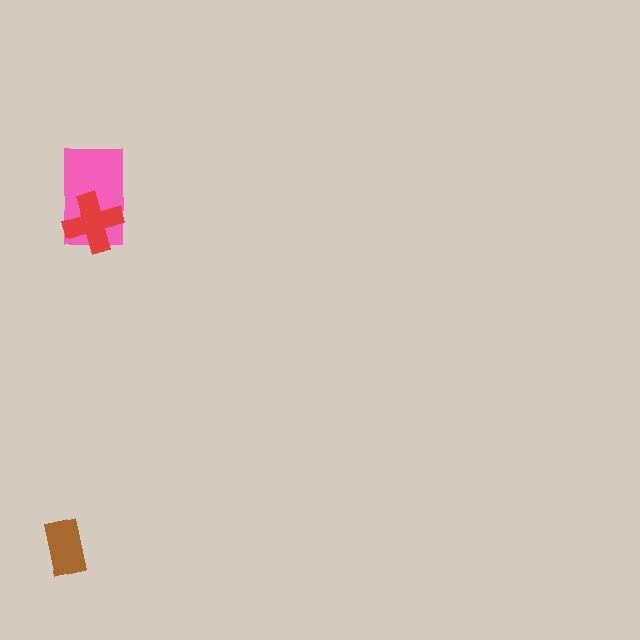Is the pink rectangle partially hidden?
Yes, it is partially covered by another shape.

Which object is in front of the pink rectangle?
The red cross is in front of the pink rectangle.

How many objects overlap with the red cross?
1 object overlaps with the red cross.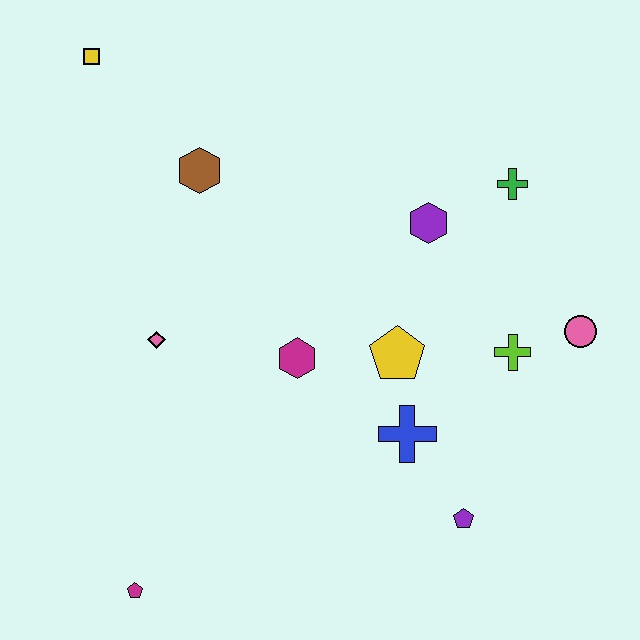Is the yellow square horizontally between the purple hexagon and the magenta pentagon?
No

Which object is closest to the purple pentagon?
The blue cross is closest to the purple pentagon.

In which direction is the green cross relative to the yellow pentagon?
The green cross is above the yellow pentagon.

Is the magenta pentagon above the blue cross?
No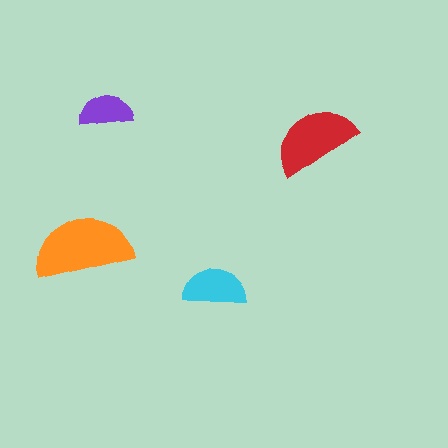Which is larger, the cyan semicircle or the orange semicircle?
The orange one.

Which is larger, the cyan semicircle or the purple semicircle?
The cyan one.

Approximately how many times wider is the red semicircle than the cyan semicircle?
About 1.5 times wider.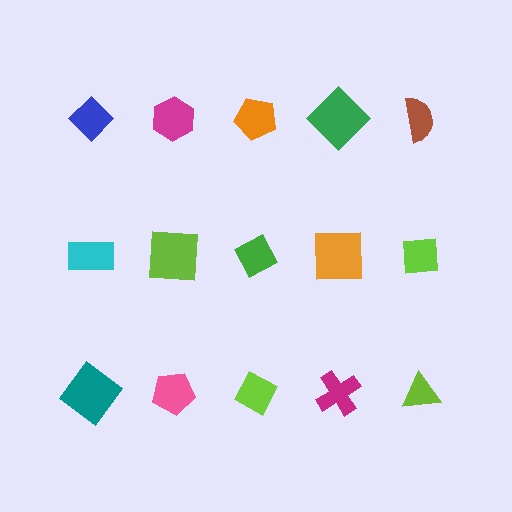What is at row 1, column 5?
A brown semicircle.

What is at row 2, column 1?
A cyan rectangle.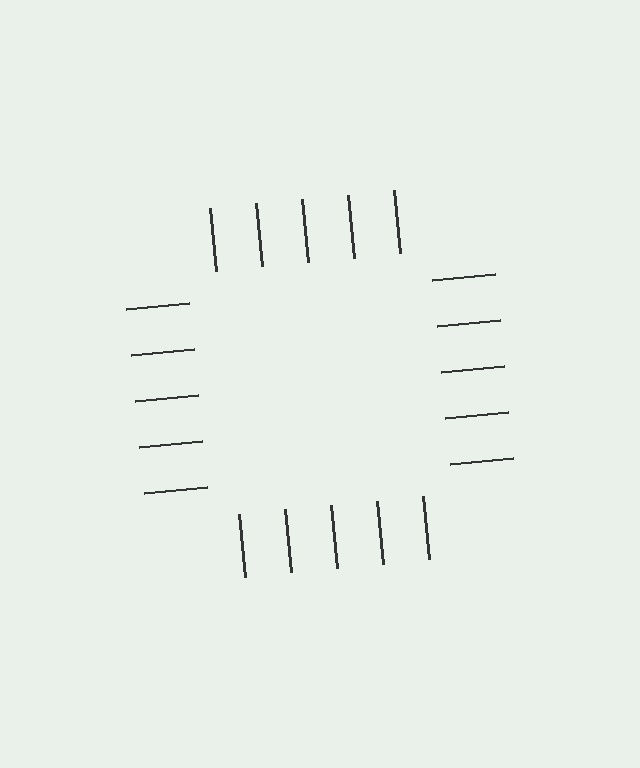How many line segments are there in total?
20 — 5 along each of the 4 edges.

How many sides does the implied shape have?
4 sides — the line-ends trace a square.